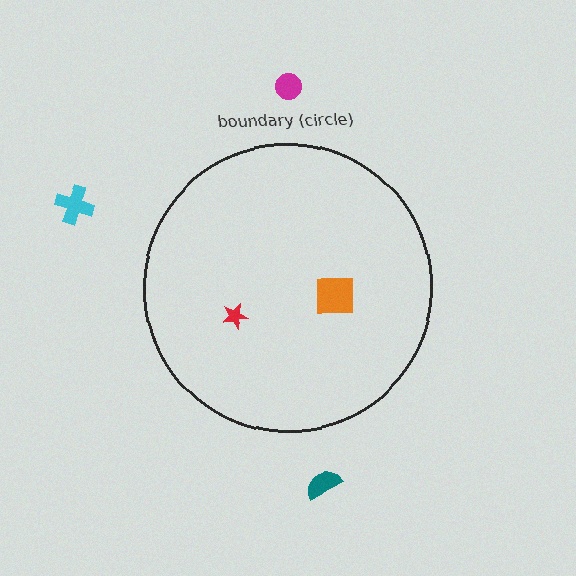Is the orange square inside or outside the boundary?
Inside.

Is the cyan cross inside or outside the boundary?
Outside.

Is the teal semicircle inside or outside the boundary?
Outside.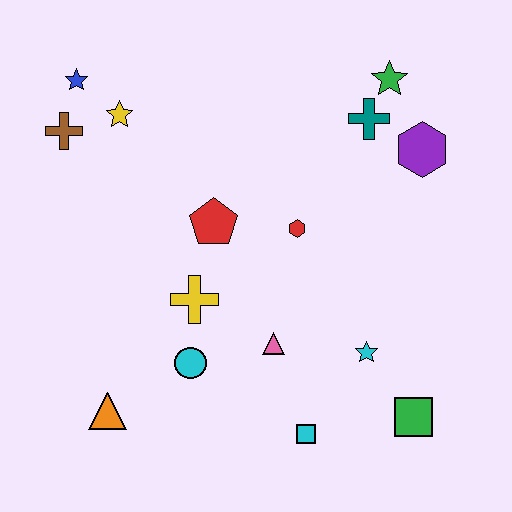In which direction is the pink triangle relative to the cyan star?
The pink triangle is to the left of the cyan star.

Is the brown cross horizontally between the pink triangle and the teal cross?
No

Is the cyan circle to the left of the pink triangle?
Yes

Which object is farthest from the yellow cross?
The green star is farthest from the yellow cross.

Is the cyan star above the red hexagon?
No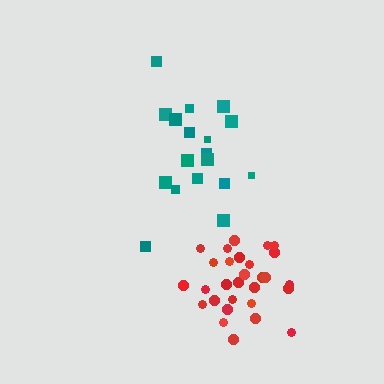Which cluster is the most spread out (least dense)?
Teal.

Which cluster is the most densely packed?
Red.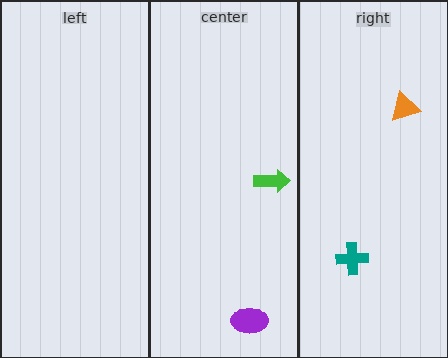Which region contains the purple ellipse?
The center region.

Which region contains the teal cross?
The right region.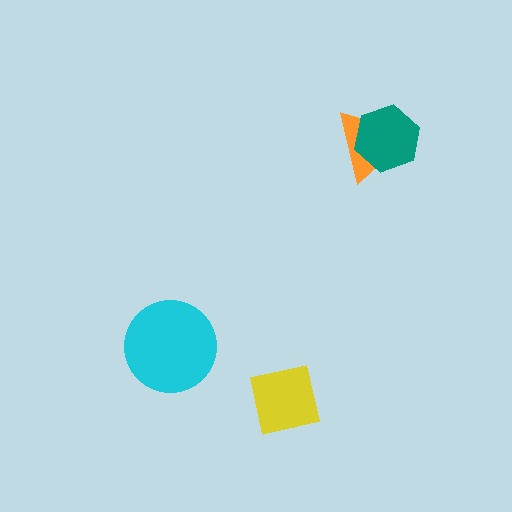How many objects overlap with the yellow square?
0 objects overlap with the yellow square.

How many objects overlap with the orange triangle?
1 object overlaps with the orange triangle.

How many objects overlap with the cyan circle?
0 objects overlap with the cyan circle.